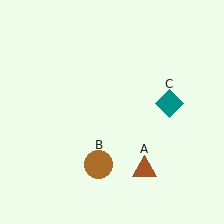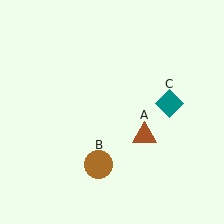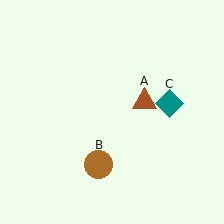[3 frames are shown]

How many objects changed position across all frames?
1 object changed position: brown triangle (object A).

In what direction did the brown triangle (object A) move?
The brown triangle (object A) moved up.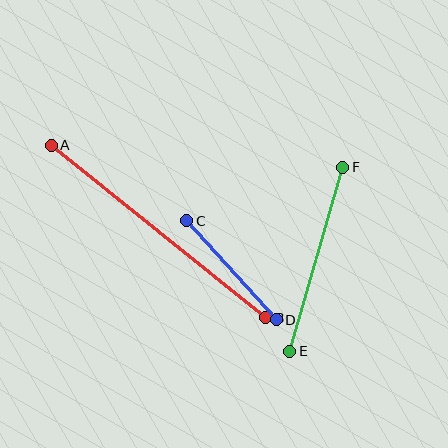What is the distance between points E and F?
The distance is approximately 192 pixels.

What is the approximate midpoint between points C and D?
The midpoint is at approximately (231, 270) pixels.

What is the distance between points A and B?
The distance is approximately 275 pixels.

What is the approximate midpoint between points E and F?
The midpoint is at approximately (316, 259) pixels.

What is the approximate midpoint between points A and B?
The midpoint is at approximately (158, 232) pixels.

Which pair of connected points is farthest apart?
Points A and B are farthest apart.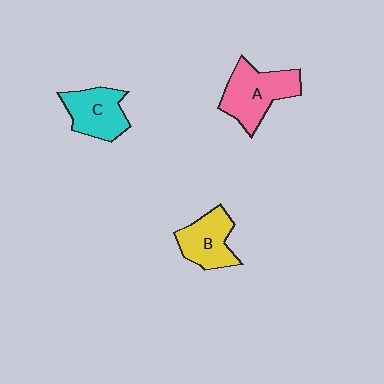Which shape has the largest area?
Shape A (pink).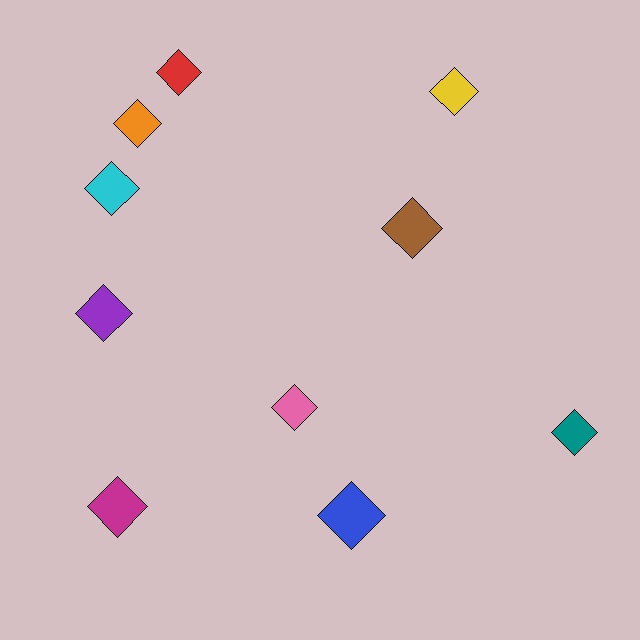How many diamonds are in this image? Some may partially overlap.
There are 10 diamonds.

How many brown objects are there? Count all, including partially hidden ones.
There is 1 brown object.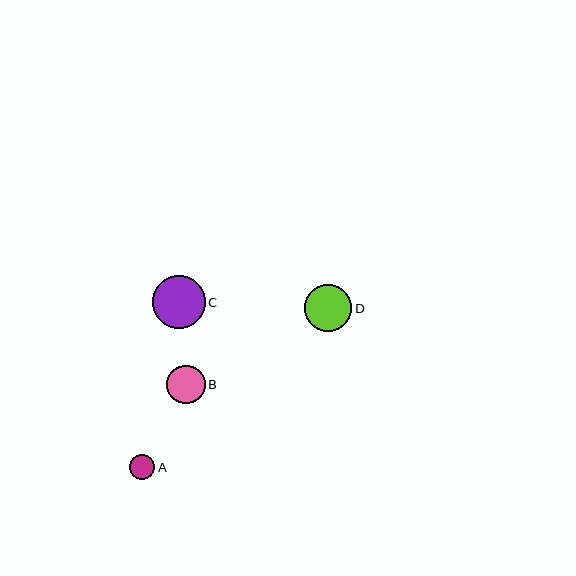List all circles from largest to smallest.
From largest to smallest: C, D, B, A.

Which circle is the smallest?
Circle A is the smallest with a size of approximately 25 pixels.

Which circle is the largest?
Circle C is the largest with a size of approximately 53 pixels.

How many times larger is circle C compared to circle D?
Circle C is approximately 1.1 times the size of circle D.